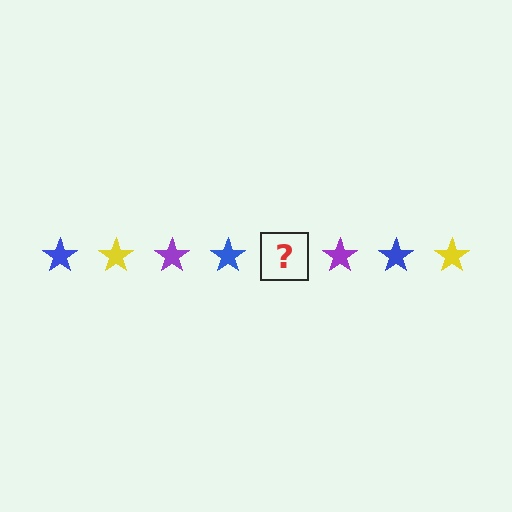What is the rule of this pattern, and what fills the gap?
The rule is that the pattern cycles through blue, yellow, purple stars. The gap should be filled with a yellow star.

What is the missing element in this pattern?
The missing element is a yellow star.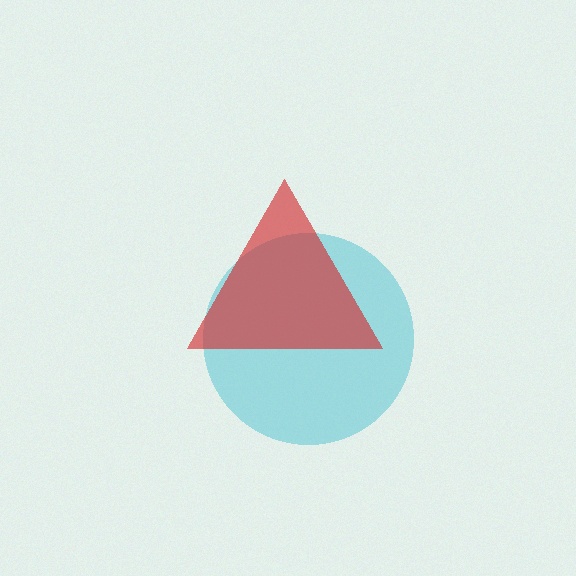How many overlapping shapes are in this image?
There are 2 overlapping shapes in the image.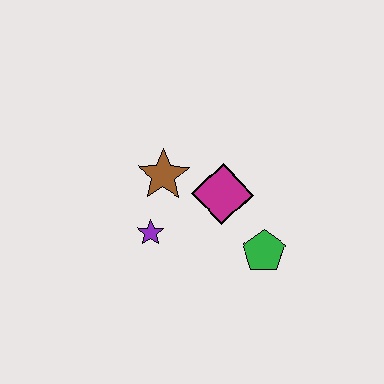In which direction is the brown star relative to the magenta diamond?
The brown star is to the left of the magenta diamond.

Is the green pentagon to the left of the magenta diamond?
No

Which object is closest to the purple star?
The brown star is closest to the purple star.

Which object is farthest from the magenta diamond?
The purple star is farthest from the magenta diamond.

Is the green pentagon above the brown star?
No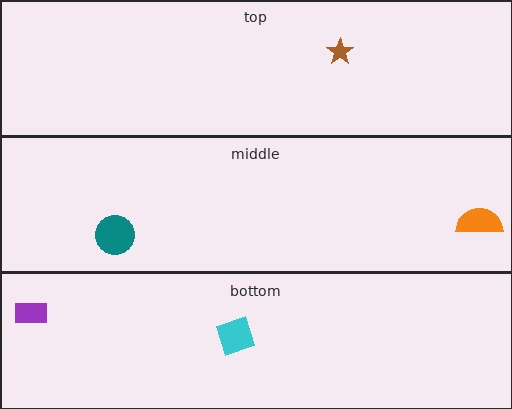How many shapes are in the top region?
1.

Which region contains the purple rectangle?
The bottom region.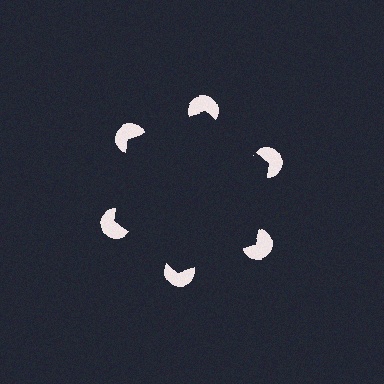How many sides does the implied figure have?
6 sides.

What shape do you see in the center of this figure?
An illusory hexagon — its edges are inferred from the aligned wedge cuts in the pac-man discs, not physically drawn.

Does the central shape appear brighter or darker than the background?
It typically appears slightly darker than the background, even though no actual brightness change is drawn.